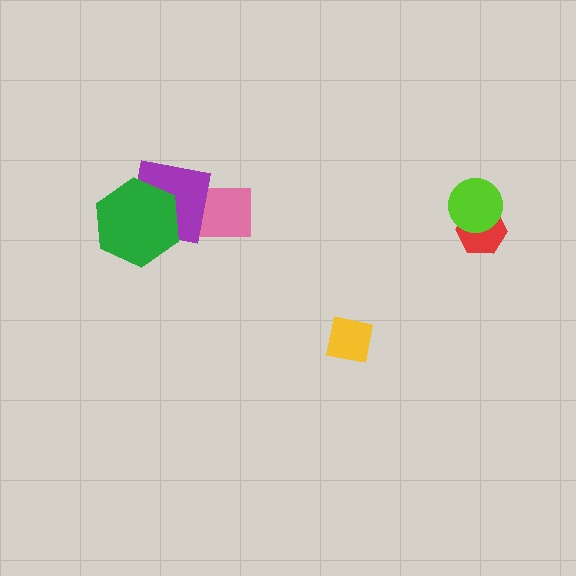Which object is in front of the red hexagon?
The lime circle is in front of the red hexagon.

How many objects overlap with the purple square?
2 objects overlap with the purple square.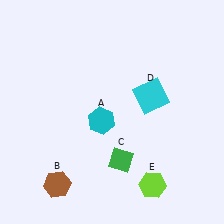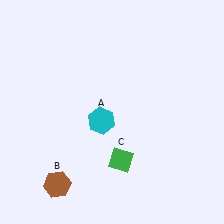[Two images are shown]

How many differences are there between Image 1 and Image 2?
There are 2 differences between the two images.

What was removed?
The cyan square (D), the lime hexagon (E) were removed in Image 2.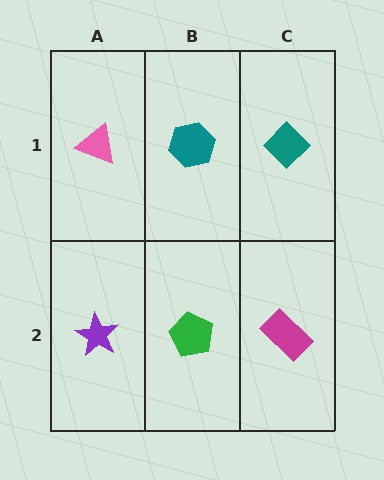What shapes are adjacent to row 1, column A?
A purple star (row 2, column A), a teal hexagon (row 1, column B).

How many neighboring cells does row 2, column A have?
2.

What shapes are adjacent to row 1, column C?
A magenta rectangle (row 2, column C), a teal hexagon (row 1, column B).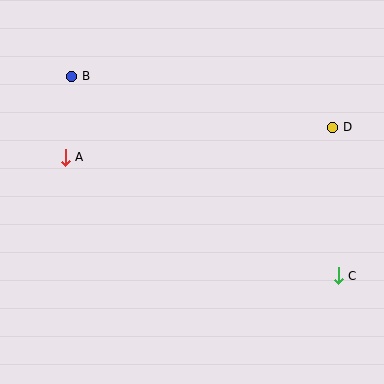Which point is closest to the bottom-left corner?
Point A is closest to the bottom-left corner.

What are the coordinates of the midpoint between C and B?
The midpoint between C and B is at (205, 176).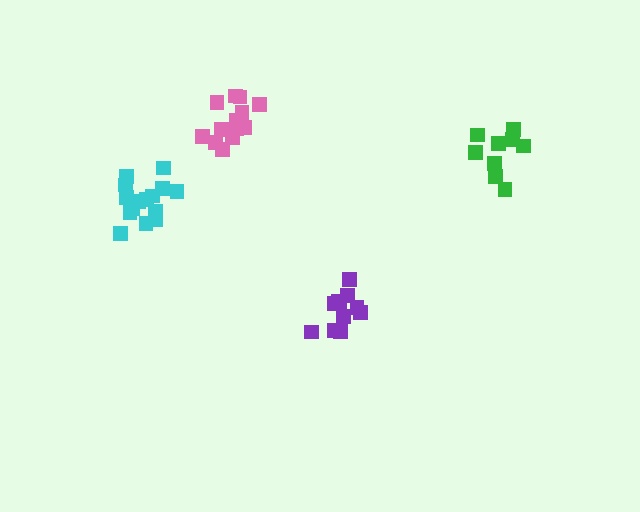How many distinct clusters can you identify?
There are 4 distinct clusters.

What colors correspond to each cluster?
The clusters are colored: green, pink, purple, cyan.